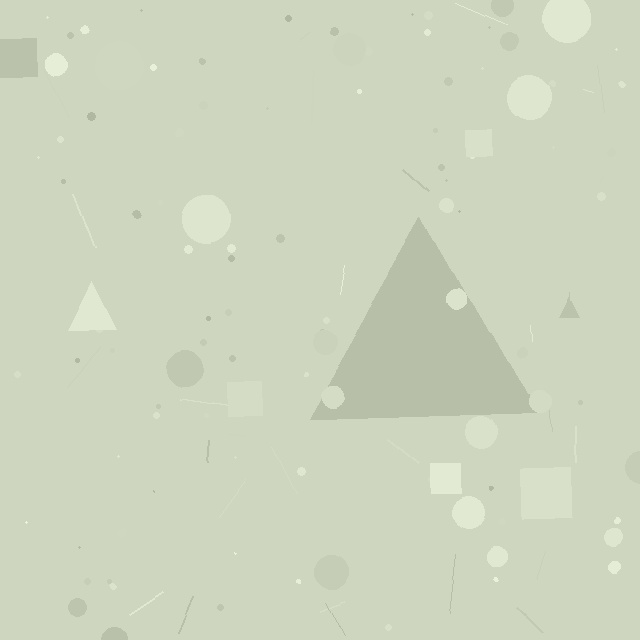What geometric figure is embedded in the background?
A triangle is embedded in the background.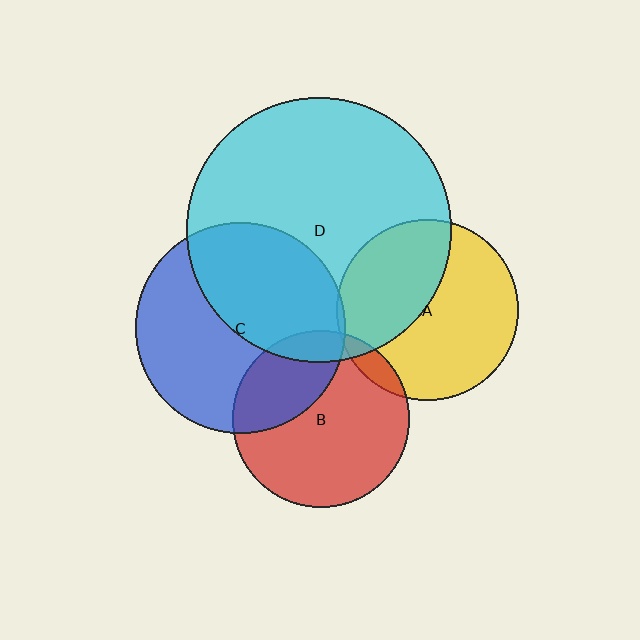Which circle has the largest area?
Circle D (cyan).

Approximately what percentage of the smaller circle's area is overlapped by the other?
Approximately 40%.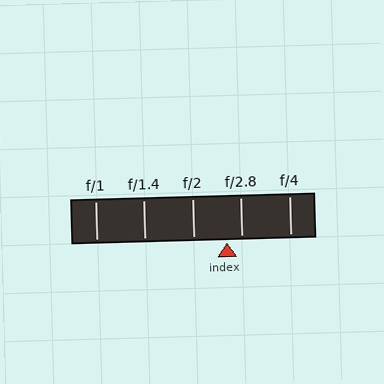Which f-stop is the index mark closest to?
The index mark is closest to f/2.8.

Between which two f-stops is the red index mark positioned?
The index mark is between f/2 and f/2.8.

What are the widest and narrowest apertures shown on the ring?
The widest aperture shown is f/1 and the narrowest is f/4.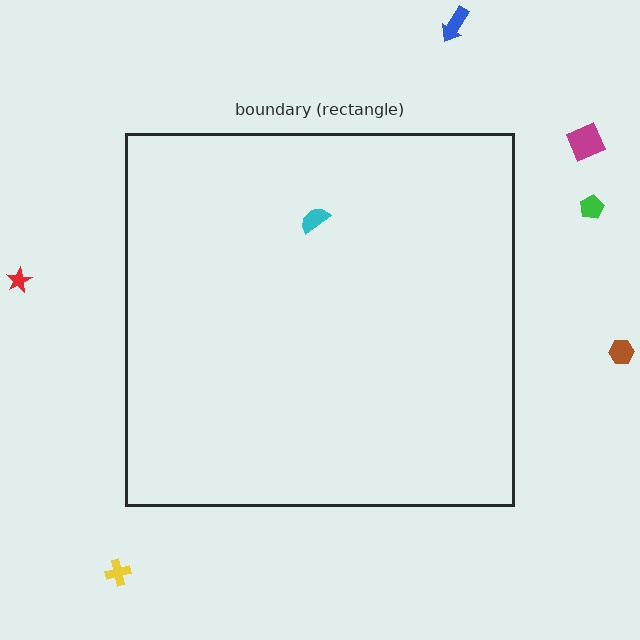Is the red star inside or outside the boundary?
Outside.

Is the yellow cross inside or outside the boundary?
Outside.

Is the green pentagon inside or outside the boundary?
Outside.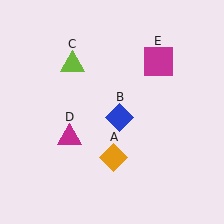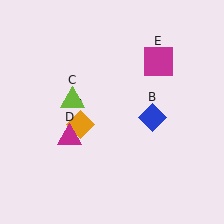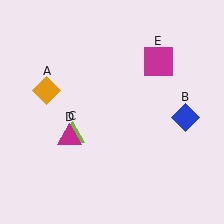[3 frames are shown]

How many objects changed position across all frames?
3 objects changed position: orange diamond (object A), blue diamond (object B), lime triangle (object C).